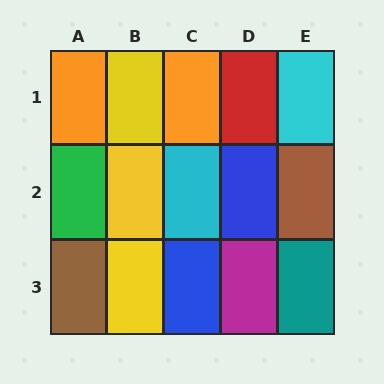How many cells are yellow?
3 cells are yellow.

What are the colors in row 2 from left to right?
Green, yellow, cyan, blue, brown.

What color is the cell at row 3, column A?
Brown.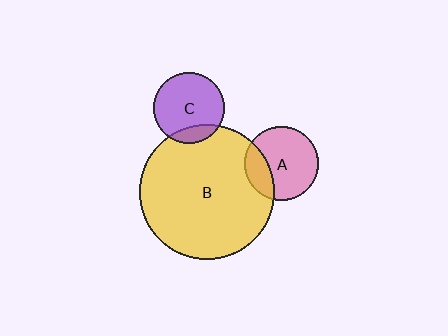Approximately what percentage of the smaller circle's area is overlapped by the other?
Approximately 25%.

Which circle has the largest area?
Circle B (yellow).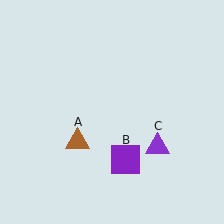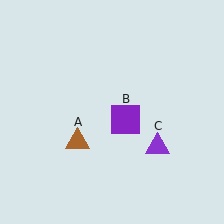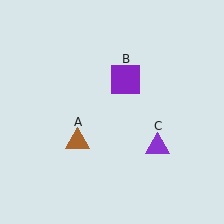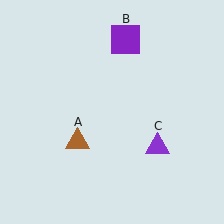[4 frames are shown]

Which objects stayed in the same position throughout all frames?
Brown triangle (object A) and purple triangle (object C) remained stationary.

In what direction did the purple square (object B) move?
The purple square (object B) moved up.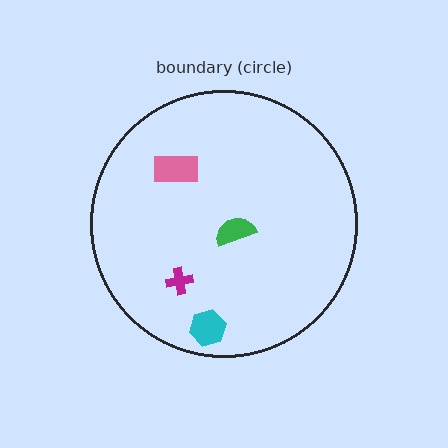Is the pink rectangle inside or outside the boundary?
Inside.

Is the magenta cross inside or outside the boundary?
Inside.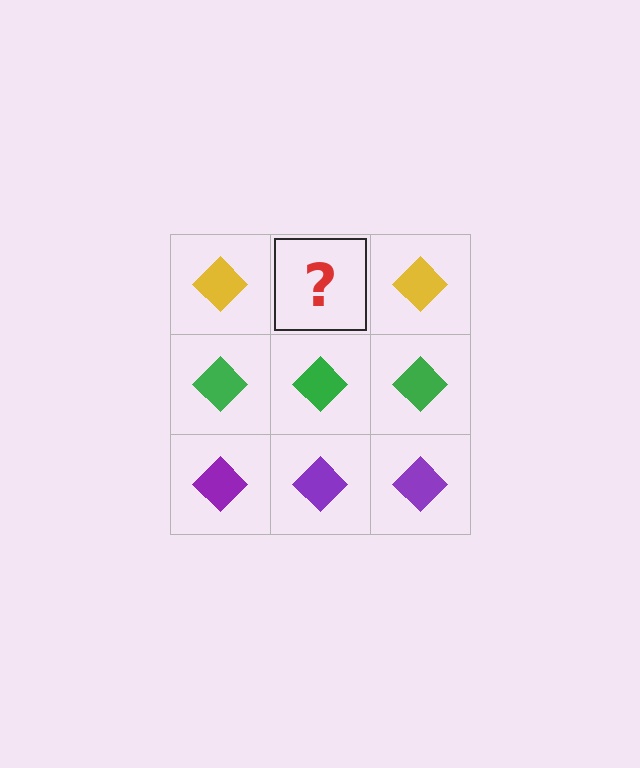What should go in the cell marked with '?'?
The missing cell should contain a yellow diamond.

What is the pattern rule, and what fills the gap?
The rule is that each row has a consistent color. The gap should be filled with a yellow diamond.